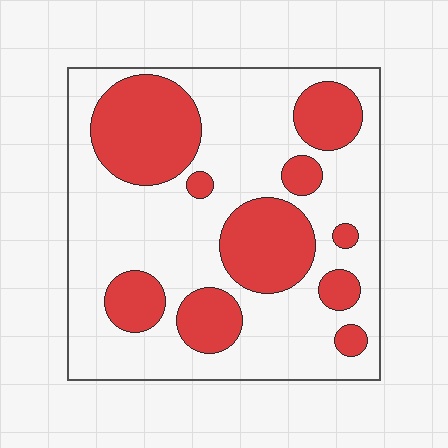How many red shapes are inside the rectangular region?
10.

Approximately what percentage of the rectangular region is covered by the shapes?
Approximately 35%.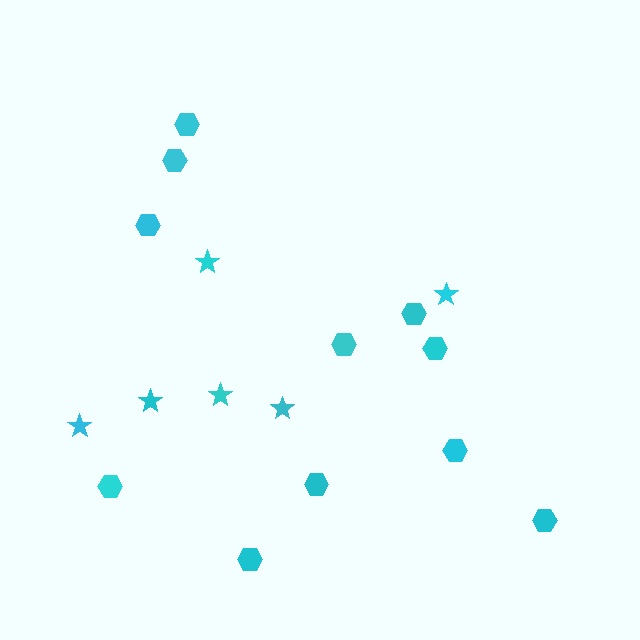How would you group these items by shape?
There are 2 groups: one group of hexagons (11) and one group of stars (6).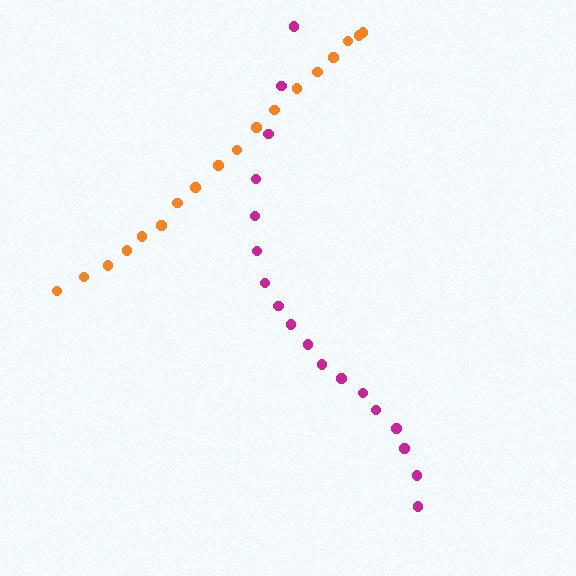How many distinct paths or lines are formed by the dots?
There are 2 distinct paths.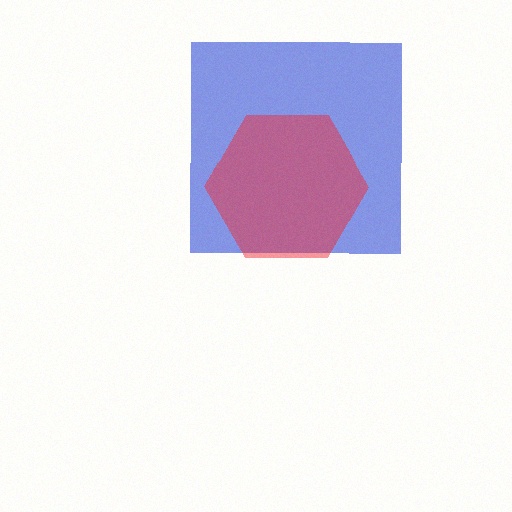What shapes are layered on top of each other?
The layered shapes are: a blue square, a red hexagon.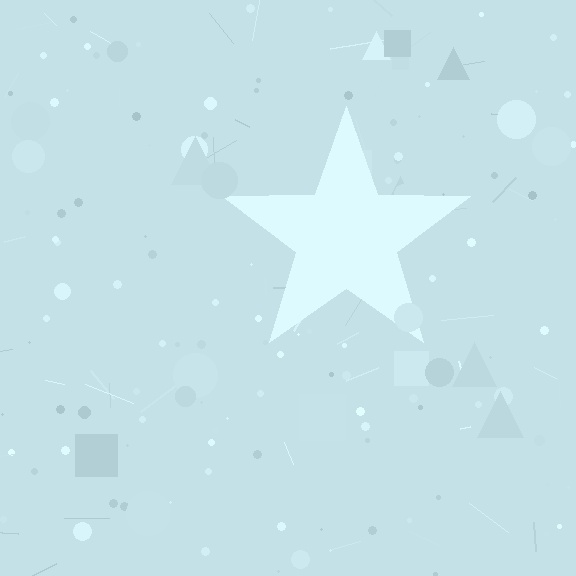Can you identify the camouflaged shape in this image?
The camouflaged shape is a star.